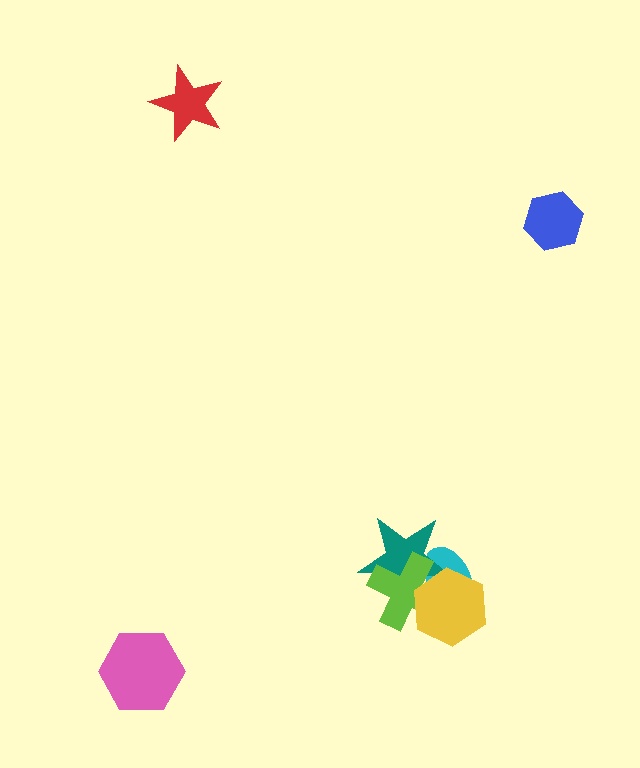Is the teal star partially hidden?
Yes, it is partially covered by another shape.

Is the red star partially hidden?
No, no other shape covers it.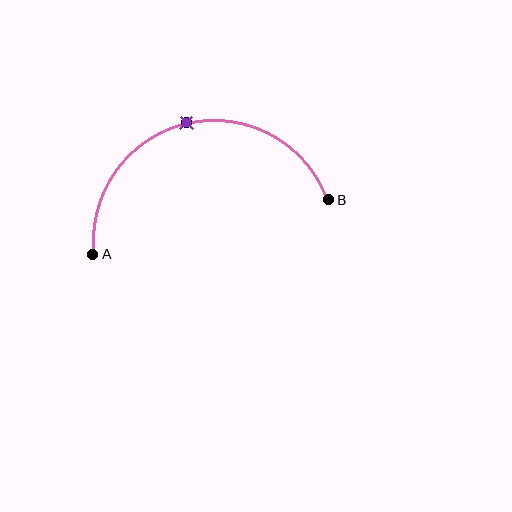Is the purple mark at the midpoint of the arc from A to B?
Yes. The purple mark lies on the arc at equal arc-length from both A and B — it is the arc midpoint.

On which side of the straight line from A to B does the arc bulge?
The arc bulges above the straight line connecting A and B.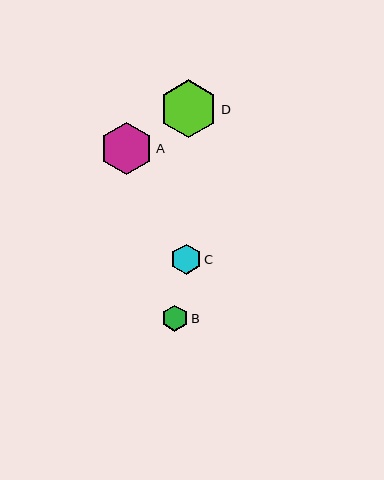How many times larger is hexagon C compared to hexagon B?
Hexagon C is approximately 1.2 times the size of hexagon B.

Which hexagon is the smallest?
Hexagon B is the smallest with a size of approximately 26 pixels.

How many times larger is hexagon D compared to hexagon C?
Hexagon D is approximately 1.9 times the size of hexagon C.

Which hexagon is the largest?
Hexagon D is the largest with a size of approximately 58 pixels.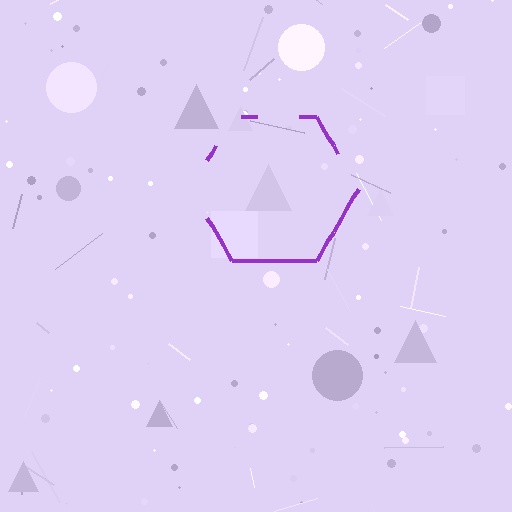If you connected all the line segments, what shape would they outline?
They would outline a hexagon.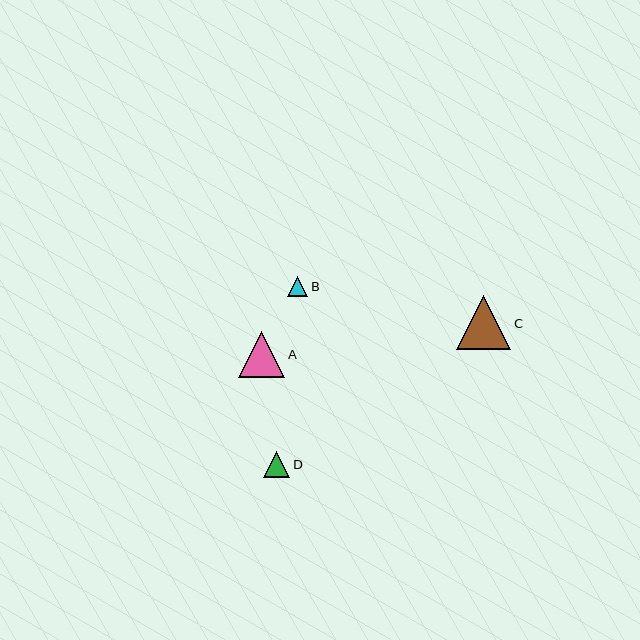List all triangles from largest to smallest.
From largest to smallest: C, A, D, B.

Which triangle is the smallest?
Triangle B is the smallest with a size of approximately 20 pixels.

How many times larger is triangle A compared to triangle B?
Triangle A is approximately 2.3 times the size of triangle B.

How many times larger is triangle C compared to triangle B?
Triangle C is approximately 2.7 times the size of triangle B.